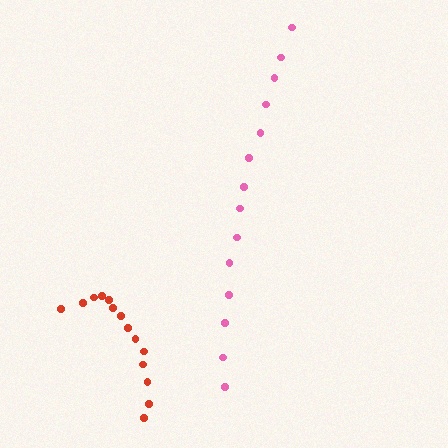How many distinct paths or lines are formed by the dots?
There are 2 distinct paths.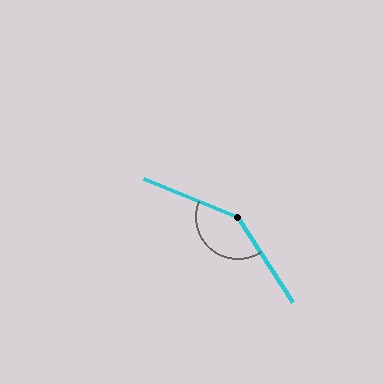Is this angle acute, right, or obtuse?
It is obtuse.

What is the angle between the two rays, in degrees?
Approximately 145 degrees.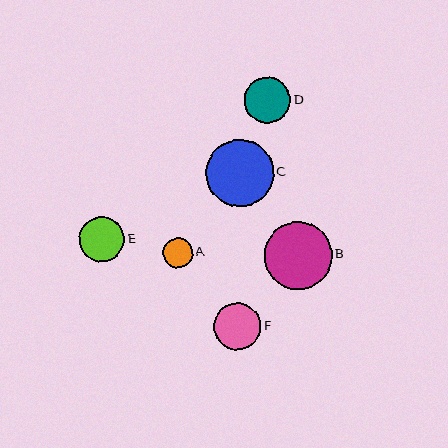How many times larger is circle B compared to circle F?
Circle B is approximately 1.4 times the size of circle F.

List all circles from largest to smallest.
From largest to smallest: C, B, F, D, E, A.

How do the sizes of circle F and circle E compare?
Circle F and circle E are approximately the same size.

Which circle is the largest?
Circle C is the largest with a size of approximately 68 pixels.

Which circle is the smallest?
Circle A is the smallest with a size of approximately 30 pixels.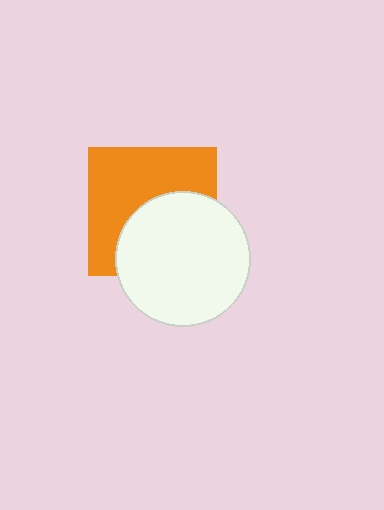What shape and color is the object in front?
The object in front is a white circle.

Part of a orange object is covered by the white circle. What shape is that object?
It is a square.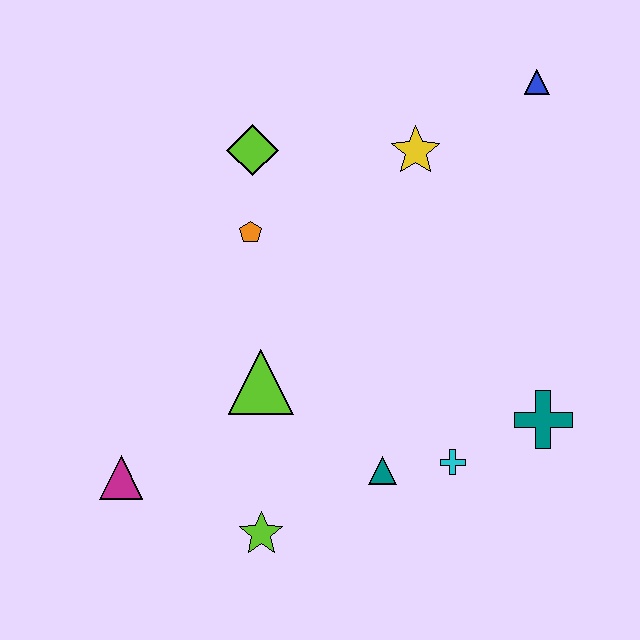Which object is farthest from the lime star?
The blue triangle is farthest from the lime star.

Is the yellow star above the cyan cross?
Yes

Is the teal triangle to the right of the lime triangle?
Yes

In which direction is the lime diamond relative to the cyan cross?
The lime diamond is above the cyan cross.